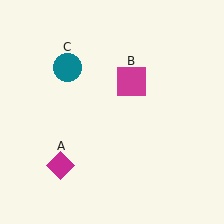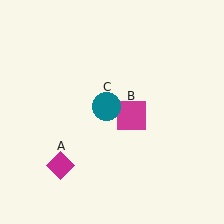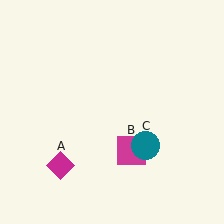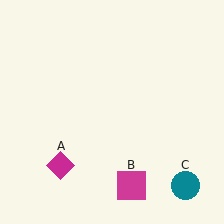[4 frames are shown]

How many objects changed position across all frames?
2 objects changed position: magenta square (object B), teal circle (object C).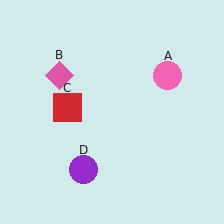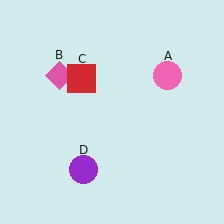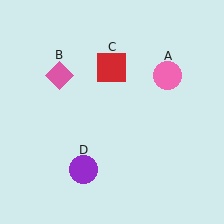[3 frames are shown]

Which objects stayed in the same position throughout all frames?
Pink circle (object A) and pink diamond (object B) and purple circle (object D) remained stationary.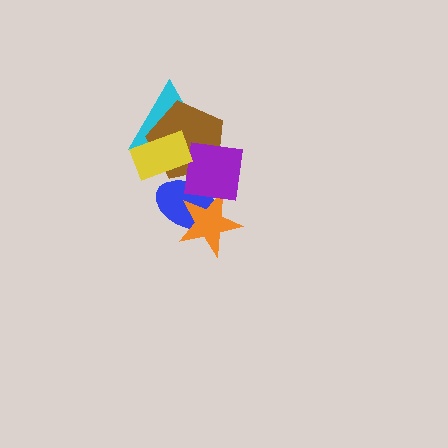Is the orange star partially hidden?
Yes, it is partially covered by another shape.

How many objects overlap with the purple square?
5 objects overlap with the purple square.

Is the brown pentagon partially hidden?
Yes, it is partially covered by another shape.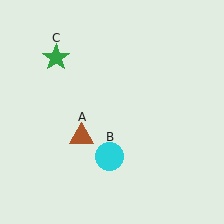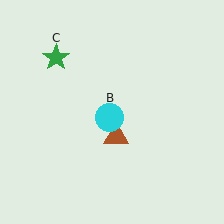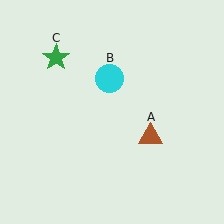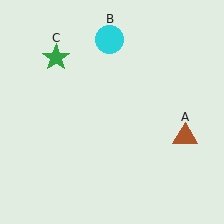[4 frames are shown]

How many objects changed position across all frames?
2 objects changed position: brown triangle (object A), cyan circle (object B).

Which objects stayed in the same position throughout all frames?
Green star (object C) remained stationary.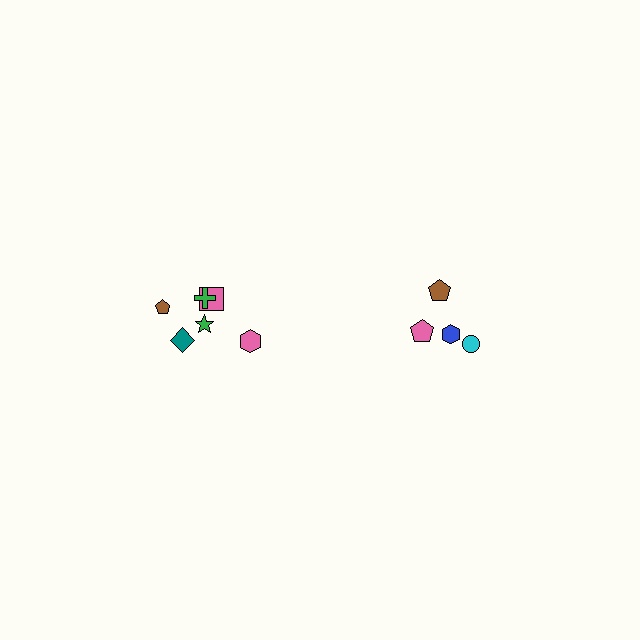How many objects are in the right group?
There are 4 objects.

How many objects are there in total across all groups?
There are 10 objects.